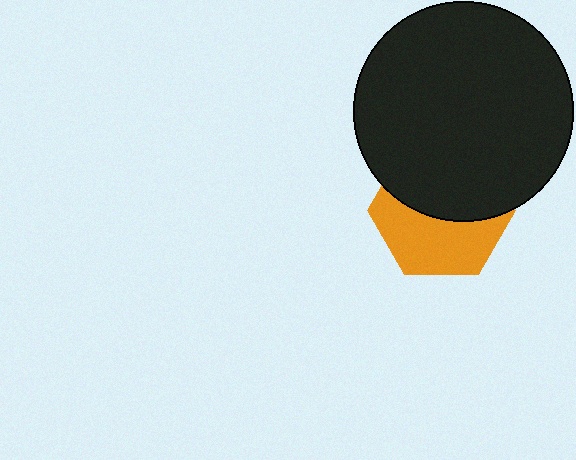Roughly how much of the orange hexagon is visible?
About half of it is visible (roughly 49%).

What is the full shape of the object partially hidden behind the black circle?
The partially hidden object is an orange hexagon.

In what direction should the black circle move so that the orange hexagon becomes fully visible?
The black circle should move up. That is the shortest direction to clear the overlap and leave the orange hexagon fully visible.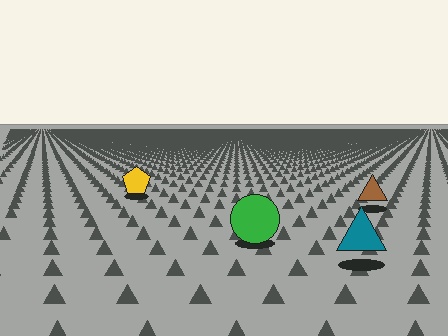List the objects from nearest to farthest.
From nearest to farthest: the teal triangle, the green circle, the brown triangle, the yellow pentagon.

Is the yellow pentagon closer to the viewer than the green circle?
No. The green circle is closer — you can tell from the texture gradient: the ground texture is coarser near it.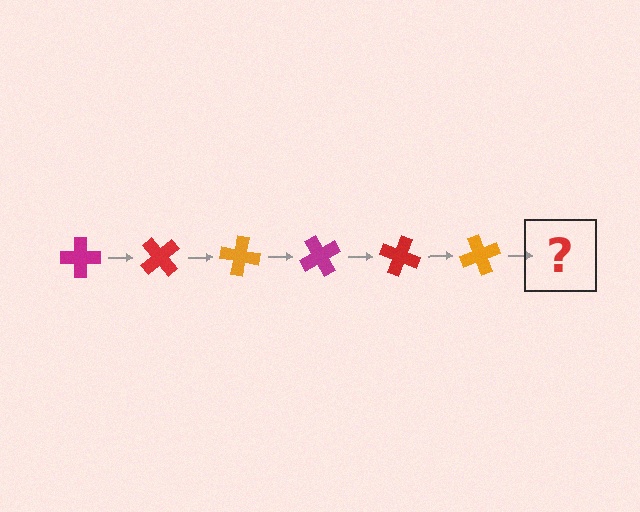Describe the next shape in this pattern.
It should be a magenta cross, rotated 300 degrees from the start.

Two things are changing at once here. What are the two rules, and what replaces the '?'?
The two rules are that it rotates 50 degrees each step and the color cycles through magenta, red, and orange. The '?' should be a magenta cross, rotated 300 degrees from the start.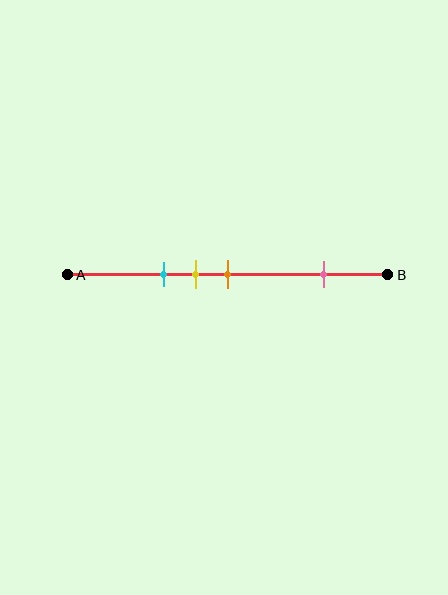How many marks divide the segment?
There are 4 marks dividing the segment.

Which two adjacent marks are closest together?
The yellow and orange marks are the closest adjacent pair.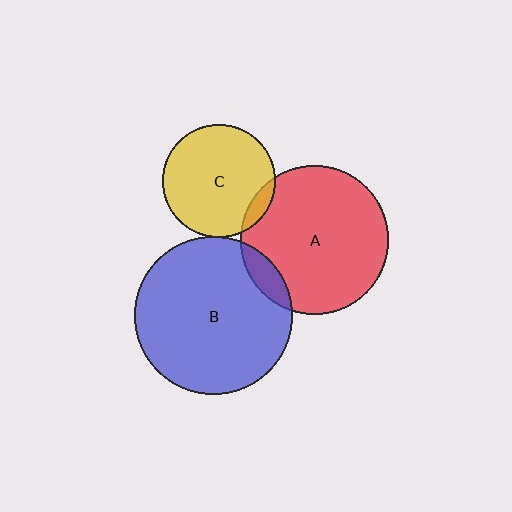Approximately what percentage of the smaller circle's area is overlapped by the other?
Approximately 5%.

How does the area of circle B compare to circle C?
Approximately 1.9 times.